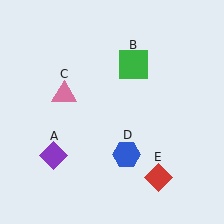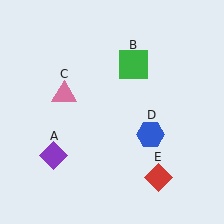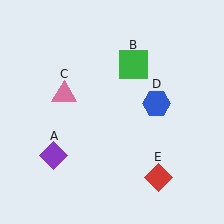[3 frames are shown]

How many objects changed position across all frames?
1 object changed position: blue hexagon (object D).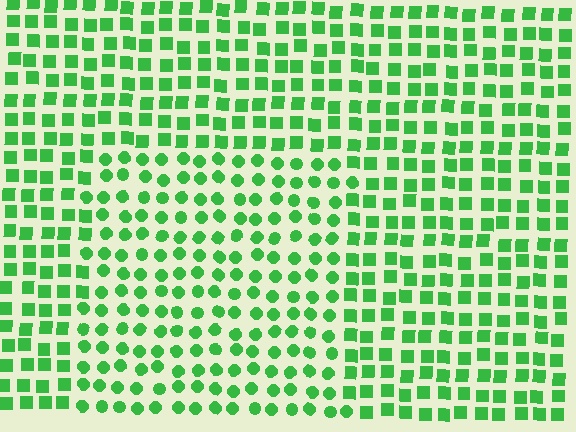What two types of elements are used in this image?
The image uses circles inside the rectangle region and squares outside it.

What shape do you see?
I see a rectangle.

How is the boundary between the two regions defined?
The boundary is defined by a change in element shape: circles inside vs. squares outside. All elements share the same color and spacing.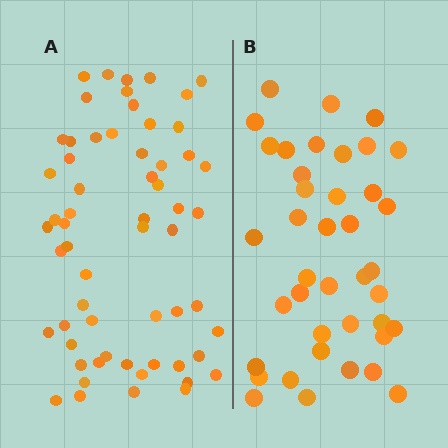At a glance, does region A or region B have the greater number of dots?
Region A (the left region) has more dots.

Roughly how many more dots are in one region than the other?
Region A has approximately 20 more dots than region B.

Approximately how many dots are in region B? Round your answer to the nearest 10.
About 40 dots.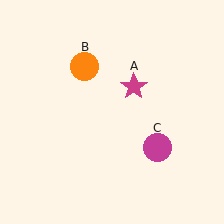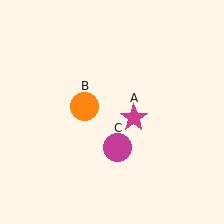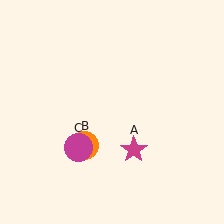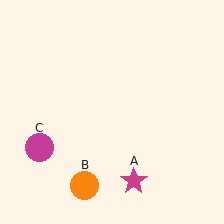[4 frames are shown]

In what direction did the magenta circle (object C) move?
The magenta circle (object C) moved left.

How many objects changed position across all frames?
3 objects changed position: magenta star (object A), orange circle (object B), magenta circle (object C).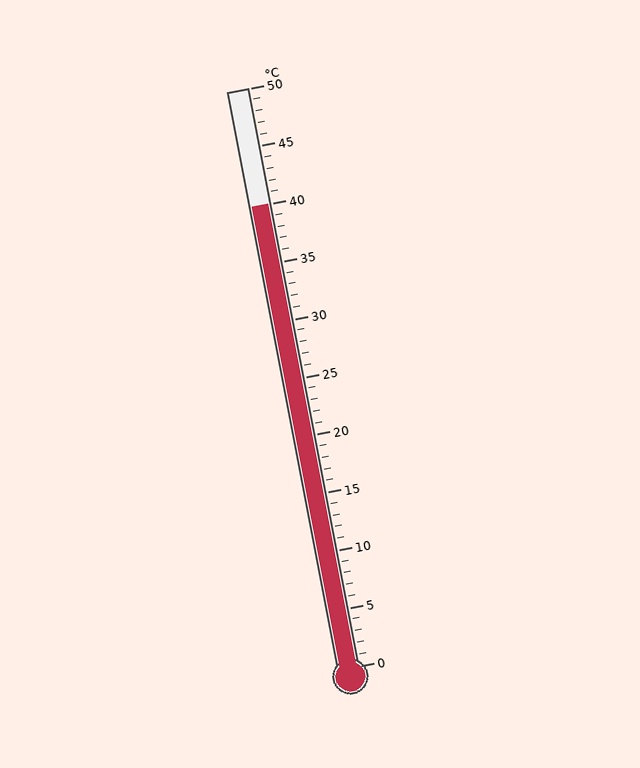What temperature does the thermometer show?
The thermometer shows approximately 40°C.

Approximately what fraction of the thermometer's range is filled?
The thermometer is filled to approximately 80% of its range.